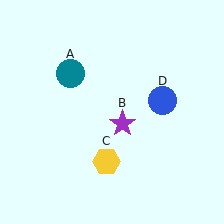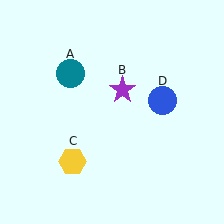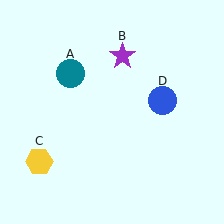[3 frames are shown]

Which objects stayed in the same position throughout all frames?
Teal circle (object A) and blue circle (object D) remained stationary.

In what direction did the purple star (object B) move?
The purple star (object B) moved up.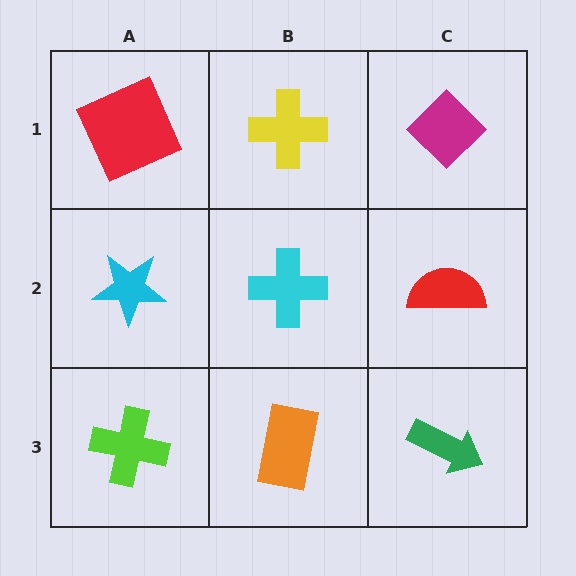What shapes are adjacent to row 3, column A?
A cyan star (row 2, column A), an orange rectangle (row 3, column B).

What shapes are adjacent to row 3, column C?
A red semicircle (row 2, column C), an orange rectangle (row 3, column B).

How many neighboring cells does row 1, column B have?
3.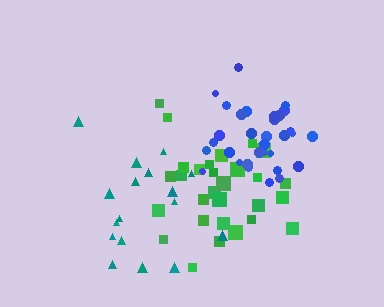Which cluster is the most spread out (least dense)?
Teal.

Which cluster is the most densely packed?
Blue.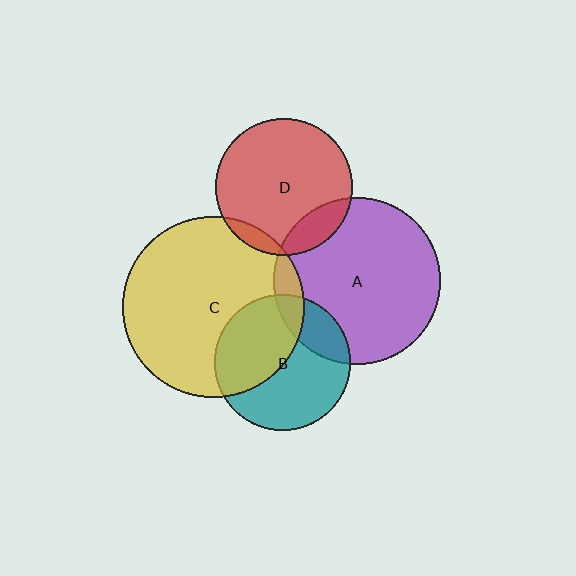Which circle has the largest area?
Circle C (yellow).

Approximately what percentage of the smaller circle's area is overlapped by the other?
Approximately 10%.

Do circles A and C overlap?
Yes.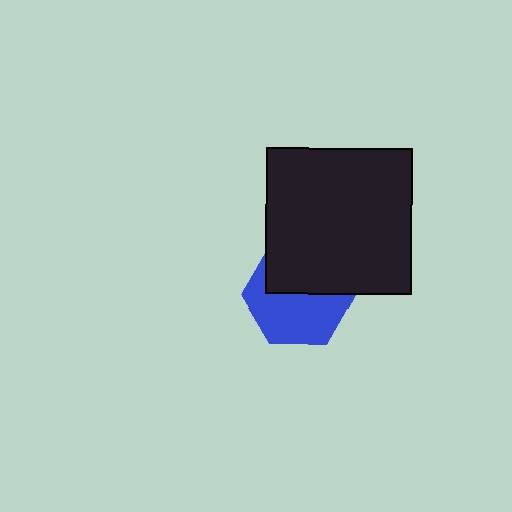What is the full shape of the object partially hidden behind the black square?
The partially hidden object is a blue hexagon.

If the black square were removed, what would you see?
You would see the complete blue hexagon.